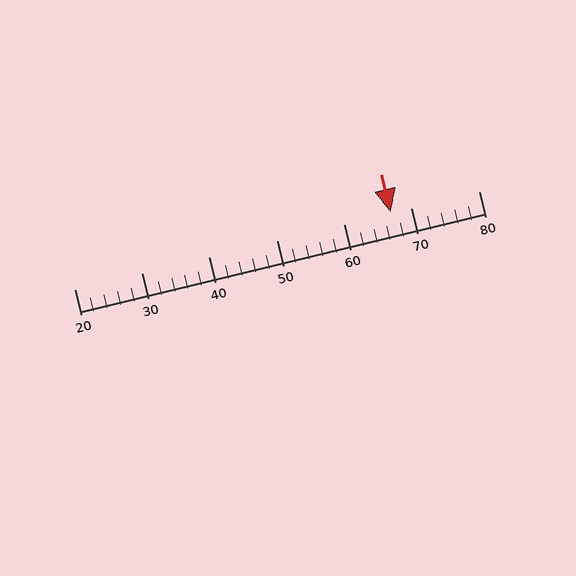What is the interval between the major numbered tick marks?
The major tick marks are spaced 10 units apart.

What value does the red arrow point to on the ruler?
The red arrow points to approximately 67.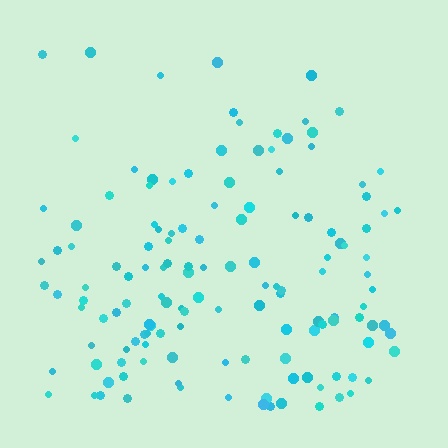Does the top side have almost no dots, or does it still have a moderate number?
Still a moderate number, just noticeably fewer than the bottom.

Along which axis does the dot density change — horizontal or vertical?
Vertical.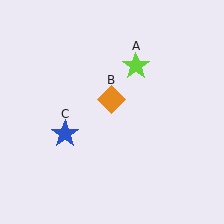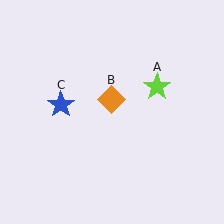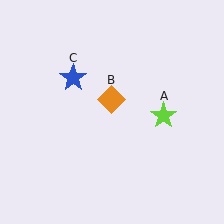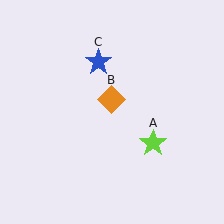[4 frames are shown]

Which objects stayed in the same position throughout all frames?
Orange diamond (object B) remained stationary.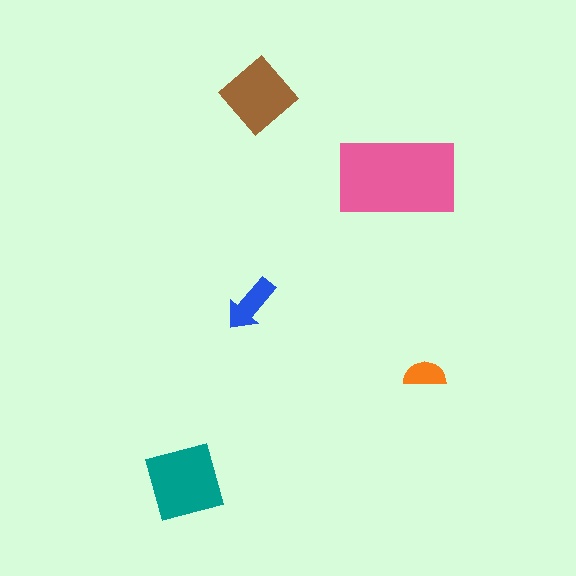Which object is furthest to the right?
The orange semicircle is rightmost.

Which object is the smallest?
The orange semicircle.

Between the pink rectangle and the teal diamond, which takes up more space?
The pink rectangle.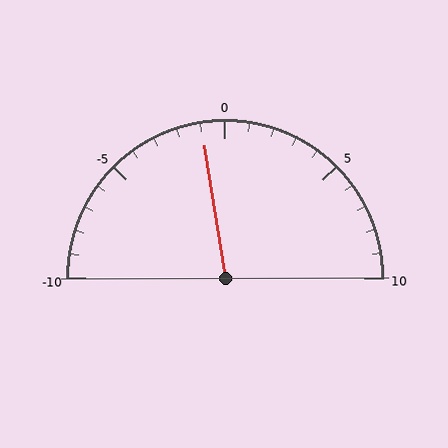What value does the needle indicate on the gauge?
The needle indicates approximately -1.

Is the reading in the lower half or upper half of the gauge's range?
The reading is in the lower half of the range (-10 to 10).